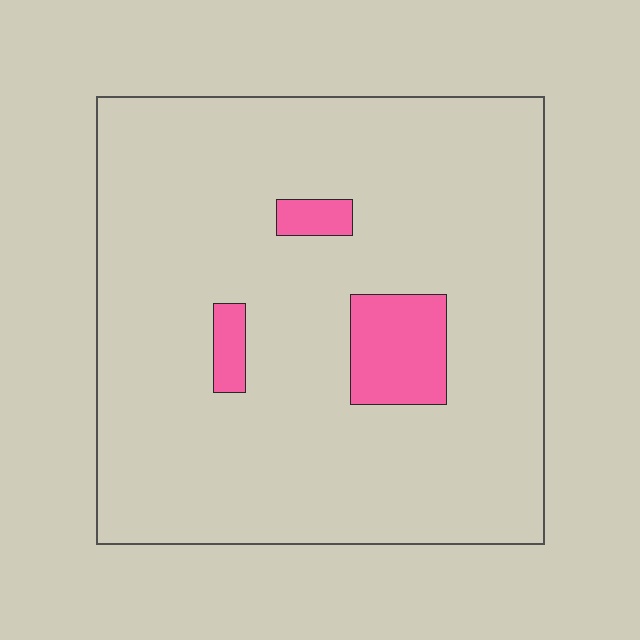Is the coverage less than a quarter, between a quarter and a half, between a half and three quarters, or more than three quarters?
Less than a quarter.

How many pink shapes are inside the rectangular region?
3.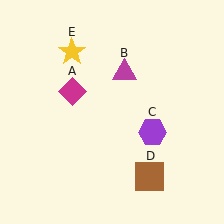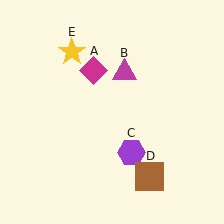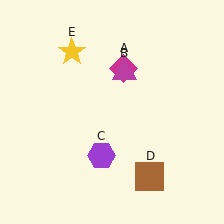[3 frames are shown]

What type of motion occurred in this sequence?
The magenta diamond (object A), purple hexagon (object C) rotated clockwise around the center of the scene.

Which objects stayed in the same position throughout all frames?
Magenta triangle (object B) and brown square (object D) and yellow star (object E) remained stationary.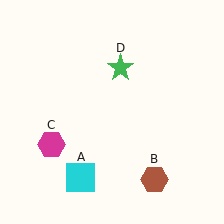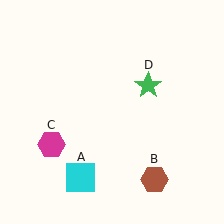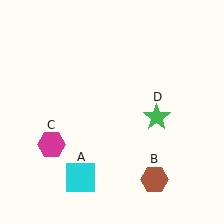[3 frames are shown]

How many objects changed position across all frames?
1 object changed position: green star (object D).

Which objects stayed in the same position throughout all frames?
Cyan square (object A) and brown hexagon (object B) and magenta hexagon (object C) remained stationary.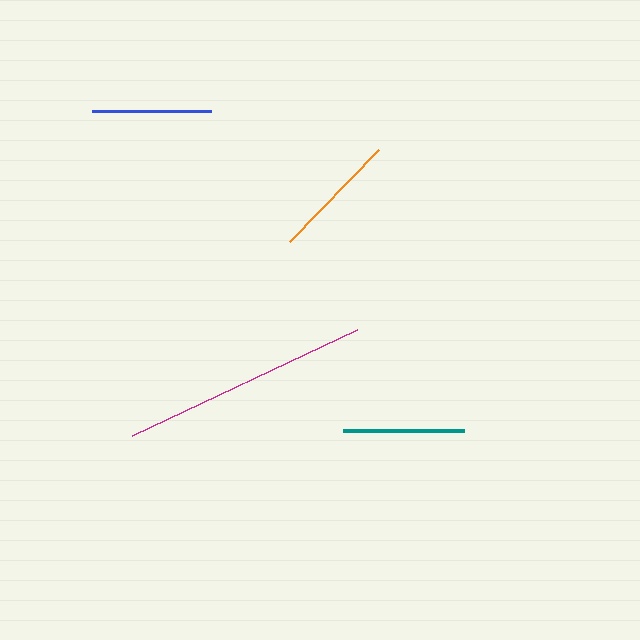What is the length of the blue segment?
The blue segment is approximately 119 pixels long.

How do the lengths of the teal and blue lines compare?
The teal and blue lines are approximately the same length.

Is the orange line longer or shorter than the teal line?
The orange line is longer than the teal line.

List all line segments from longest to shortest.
From longest to shortest: magenta, orange, teal, blue.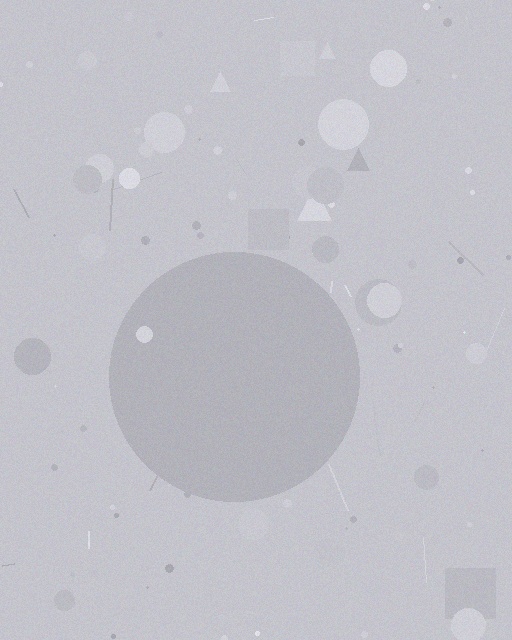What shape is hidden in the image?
A circle is hidden in the image.